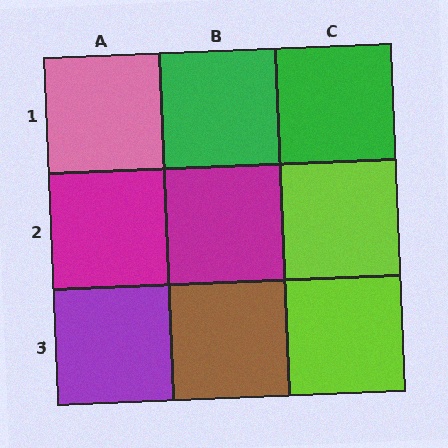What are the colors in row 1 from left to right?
Pink, green, green.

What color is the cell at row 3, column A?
Purple.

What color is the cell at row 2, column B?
Magenta.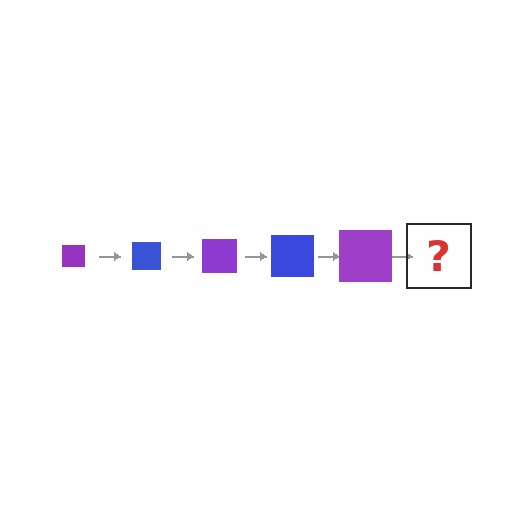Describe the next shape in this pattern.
It should be a blue square, larger than the previous one.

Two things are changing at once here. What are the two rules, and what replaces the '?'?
The two rules are that the square grows larger each step and the color cycles through purple and blue. The '?' should be a blue square, larger than the previous one.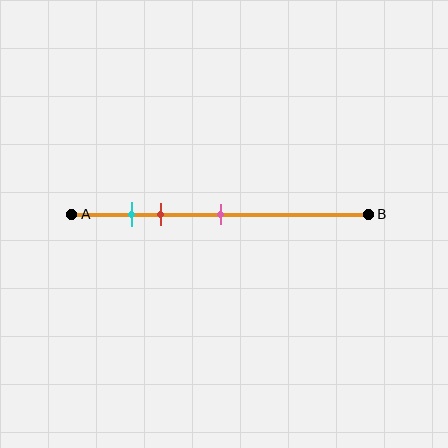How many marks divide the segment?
There are 3 marks dividing the segment.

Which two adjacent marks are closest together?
The cyan and red marks are the closest adjacent pair.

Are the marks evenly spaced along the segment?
No, the marks are not evenly spaced.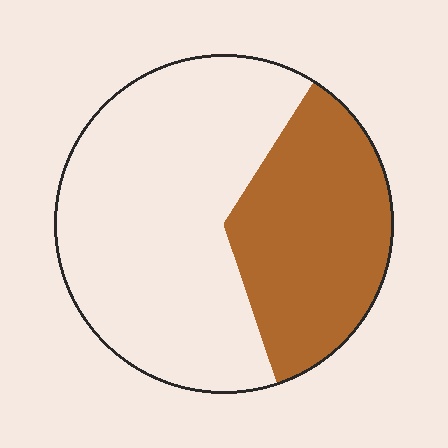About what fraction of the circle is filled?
About three eighths (3/8).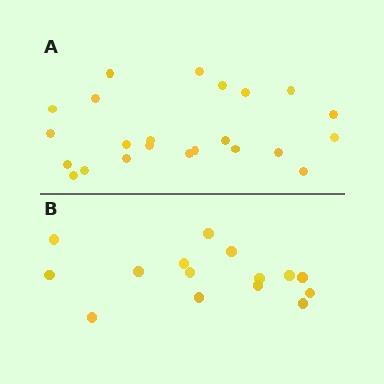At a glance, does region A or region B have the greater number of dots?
Region A (the top region) has more dots.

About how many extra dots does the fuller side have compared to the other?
Region A has roughly 8 or so more dots than region B.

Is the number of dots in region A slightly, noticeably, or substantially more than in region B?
Region A has substantially more. The ratio is roughly 1.5 to 1.